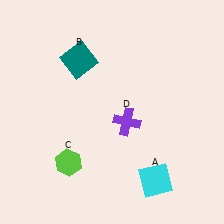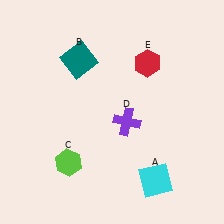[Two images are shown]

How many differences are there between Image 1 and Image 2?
There is 1 difference between the two images.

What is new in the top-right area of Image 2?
A red hexagon (E) was added in the top-right area of Image 2.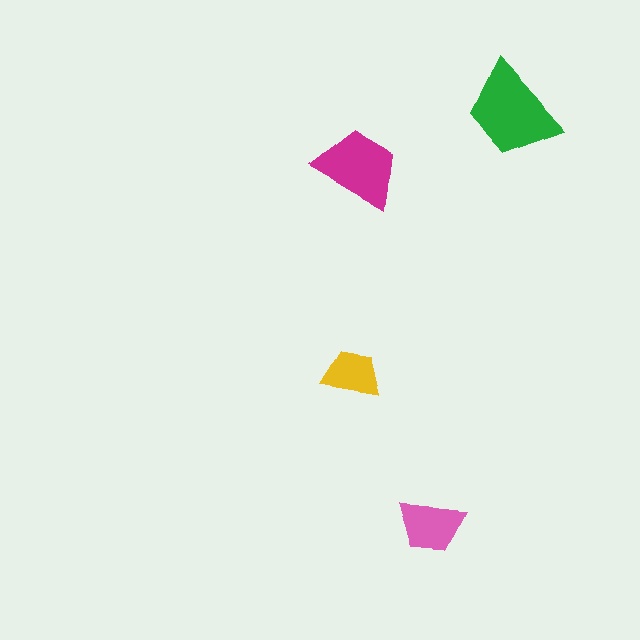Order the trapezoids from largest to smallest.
the green one, the magenta one, the pink one, the yellow one.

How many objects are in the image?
There are 4 objects in the image.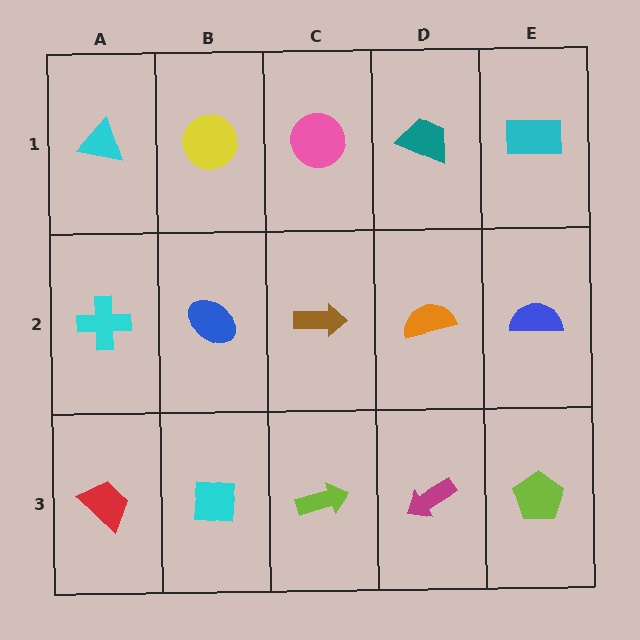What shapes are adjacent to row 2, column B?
A yellow circle (row 1, column B), a cyan square (row 3, column B), a cyan cross (row 2, column A), a brown arrow (row 2, column C).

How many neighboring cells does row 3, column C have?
3.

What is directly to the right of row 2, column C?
An orange semicircle.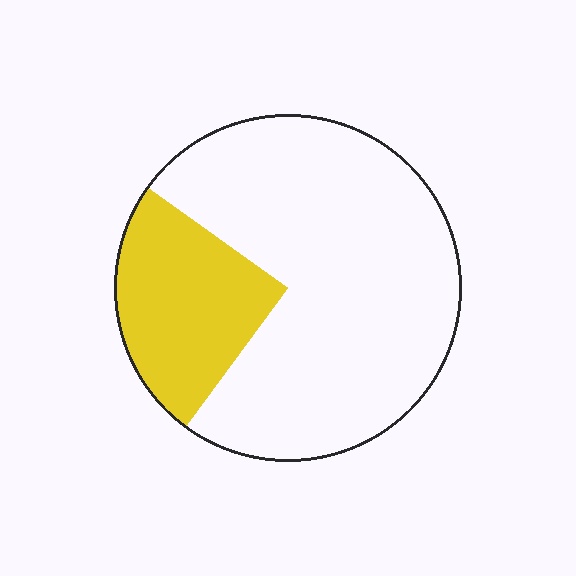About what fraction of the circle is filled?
About one quarter (1/4).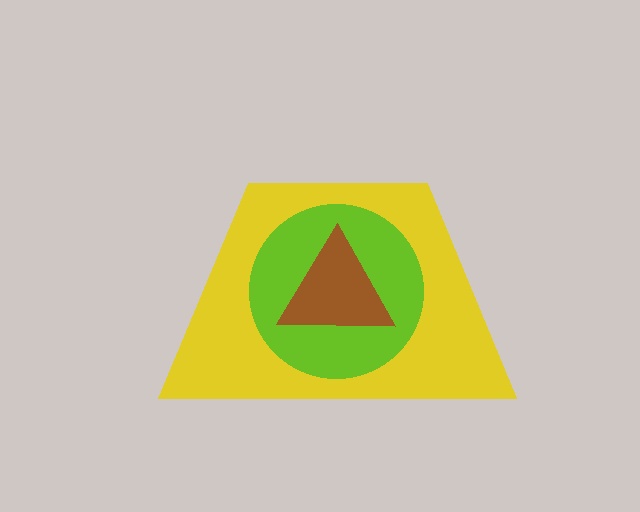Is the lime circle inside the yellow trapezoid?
Yes.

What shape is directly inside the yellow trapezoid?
The lime circle.